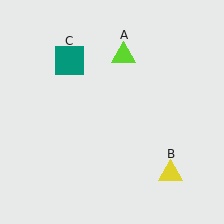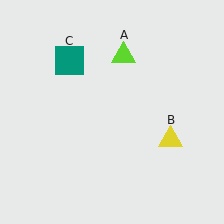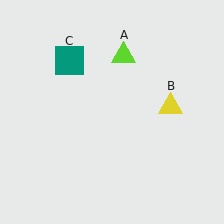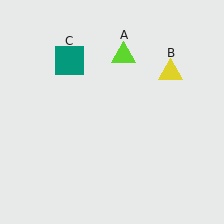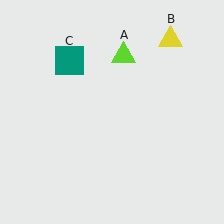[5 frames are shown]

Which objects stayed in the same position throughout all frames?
Lime triangle (object A) and teal square (object C) remained stationary.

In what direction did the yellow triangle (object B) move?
The yellow triangle (object B) moved up.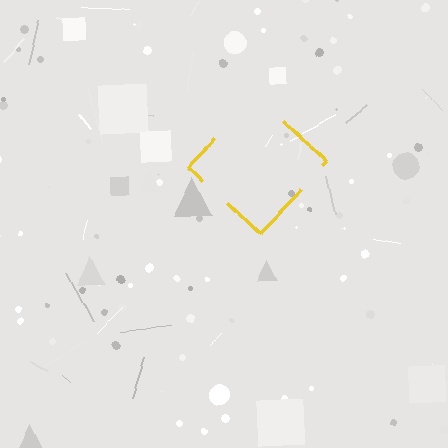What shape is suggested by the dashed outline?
The dashed outline suggests a diamond.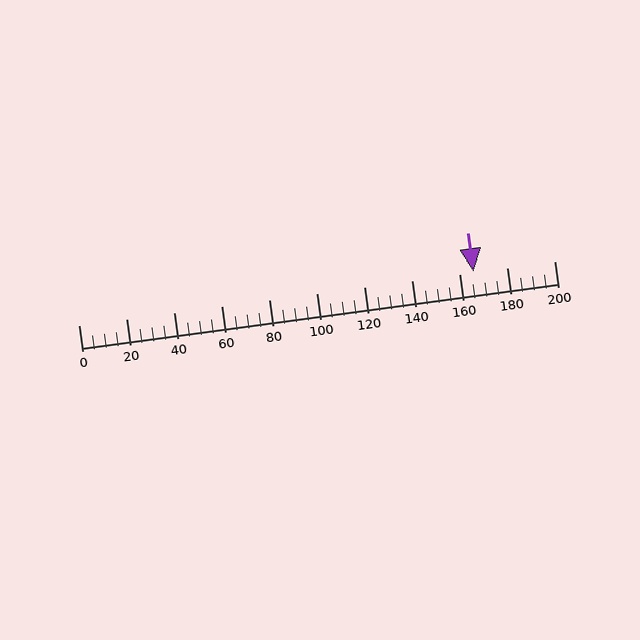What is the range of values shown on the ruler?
The ruler shows values from 0 to 200.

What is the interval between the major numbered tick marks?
The major tick marks are spaced 20 units apart.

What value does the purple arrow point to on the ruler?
The purple arrow points to approximately 166.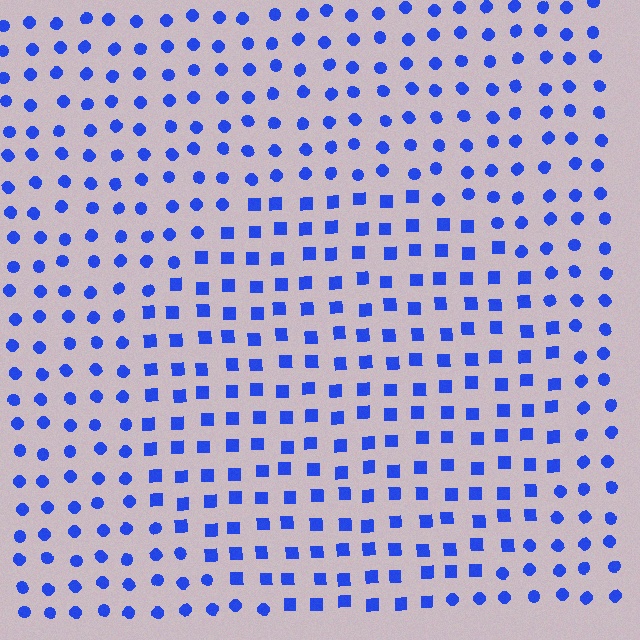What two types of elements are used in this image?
The image uses squares inside the circle region and circles outside it.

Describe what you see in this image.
The image is filled with small blue elements arranged in a uniform grid. A circle-shaped region contains squares, while the surrounding area contains circles. The boundary is defined purely by the change in element shape.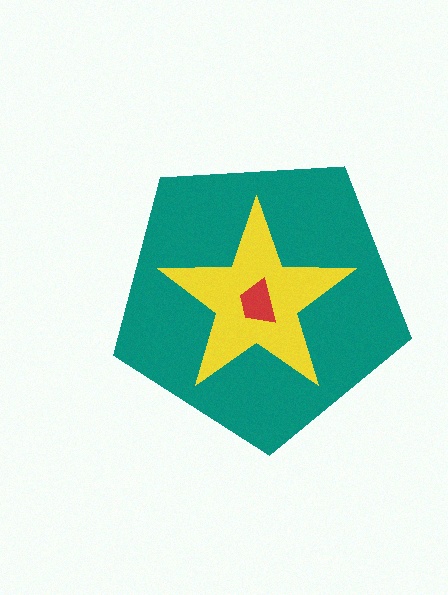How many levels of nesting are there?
3.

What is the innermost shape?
The red trapezoid.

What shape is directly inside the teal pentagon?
The yellow star.